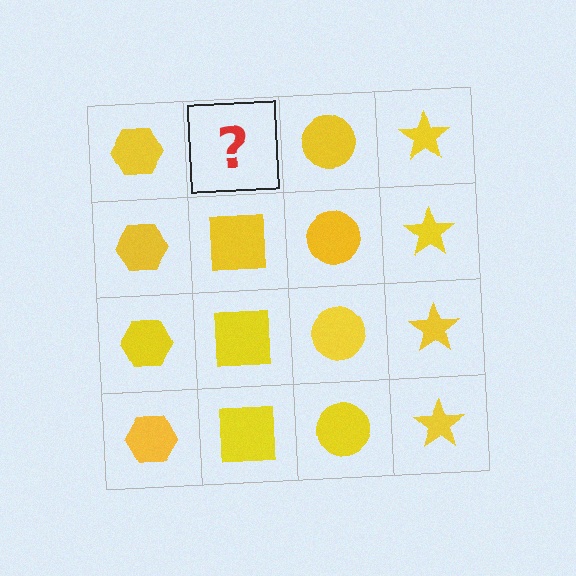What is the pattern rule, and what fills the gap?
The rule is that each column has a consistent shape. The gap should be filled with a yellow square.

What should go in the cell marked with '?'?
The missing cell should contain a yellow square.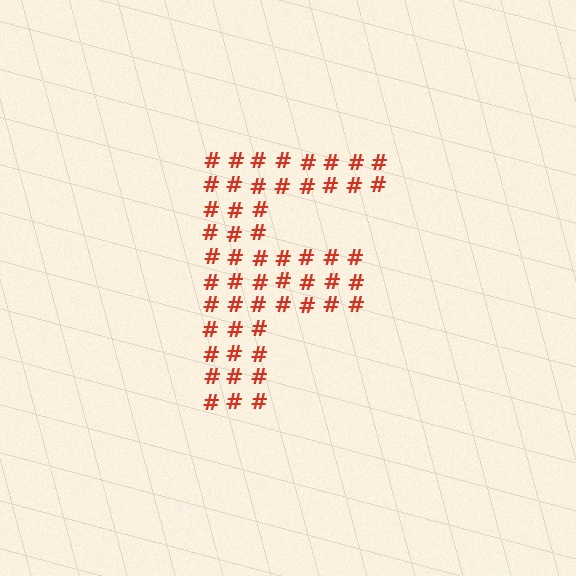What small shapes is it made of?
It is made of small hash symbols.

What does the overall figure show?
The overall figure shows the letter F.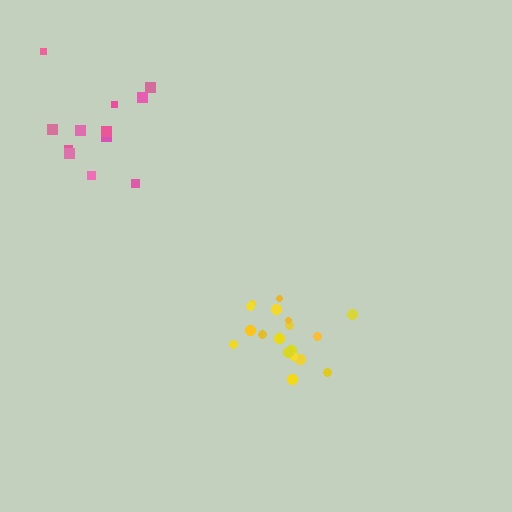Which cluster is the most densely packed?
Yellow.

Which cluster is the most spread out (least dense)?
Pink.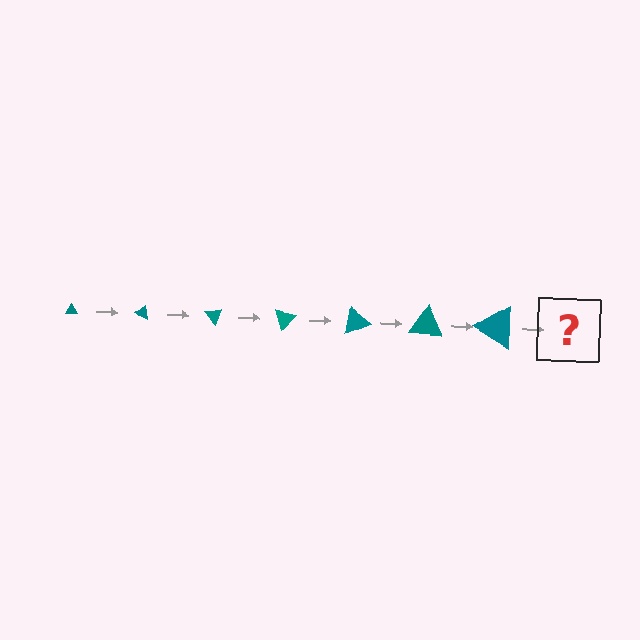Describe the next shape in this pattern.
It should be a triangle, larger than the previous one and rotated 175 degrees from the start.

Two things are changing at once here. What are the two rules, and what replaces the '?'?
The two rules are that the triangle grows larger each step and it rotates 25 degrees each step. The '?' should be a triangle, larger than the previous one and rotated 175 degrees from the start.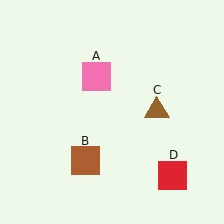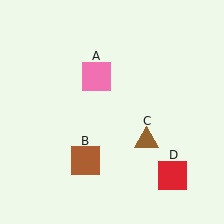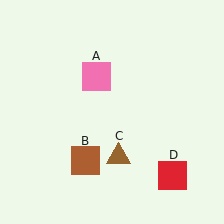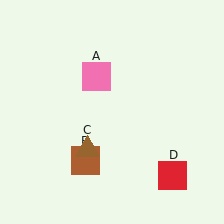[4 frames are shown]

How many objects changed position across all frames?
1 object changed position: brown triangle (object C).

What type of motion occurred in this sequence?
The brown triangle (object C) rotated clockwise around the center of the scene.